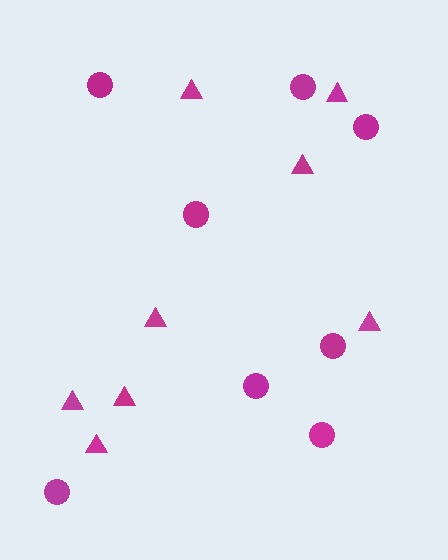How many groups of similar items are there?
There are 2 groups: one group of circles (8) and one group of triangles (8).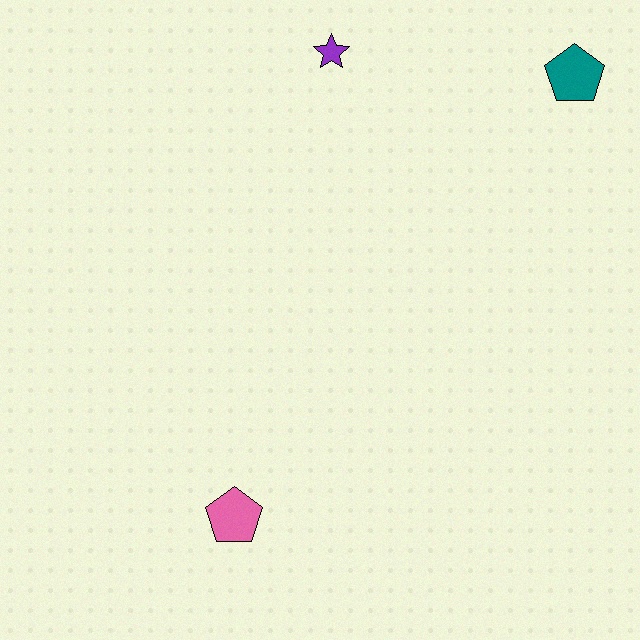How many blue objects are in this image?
There are no blue objects.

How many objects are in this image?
There are 3 objects.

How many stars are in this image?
There is 1 star.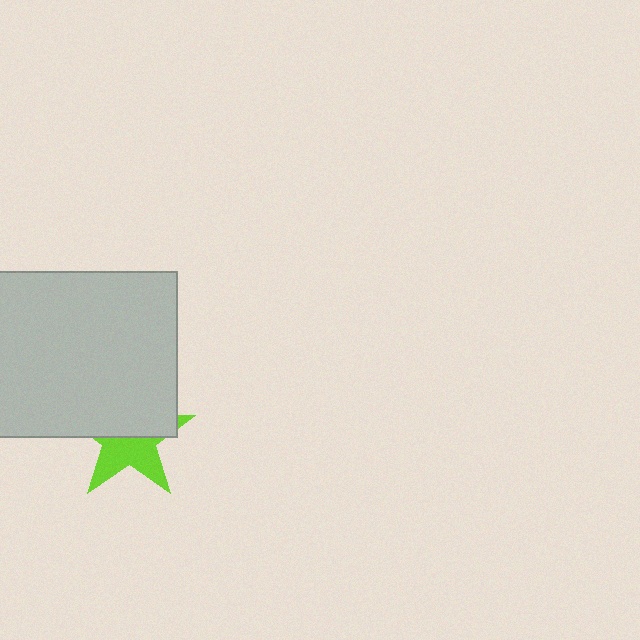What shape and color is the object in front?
The object in front is a light gray rectangle.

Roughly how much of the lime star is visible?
About half of it is visible (roughly 48%).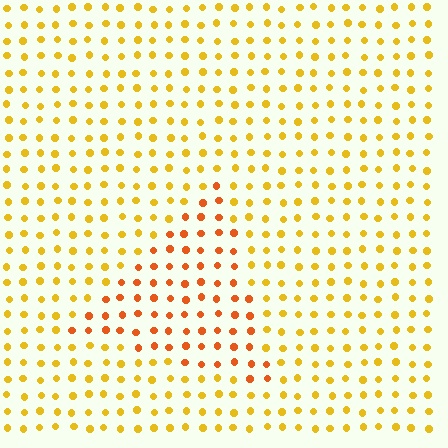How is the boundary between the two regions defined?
The boundary is defined purely by a slight shift in hue (about 30 degrees). Spacing, size, and orientation are identical on both sides.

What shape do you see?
I see a triangle.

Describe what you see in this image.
The image is filled with small yellow elements in a uniform arrangement. A triangle-shaped region is visible where the elements are tinted to a slightly different hue, forming a subtle color boundary.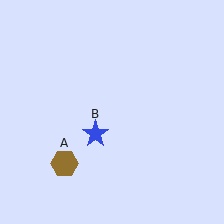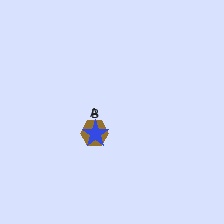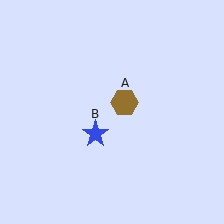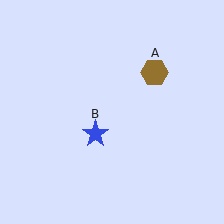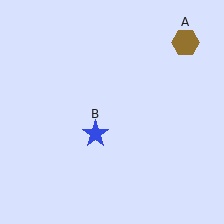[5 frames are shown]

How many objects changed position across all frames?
1 object changed position: brown hexagon (object A).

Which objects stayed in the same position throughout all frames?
Blue star (object B) remained stationary.